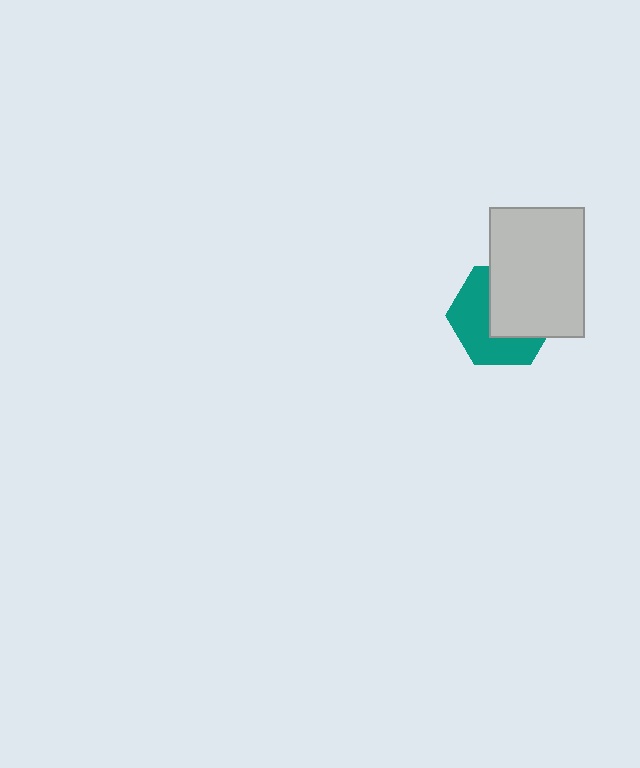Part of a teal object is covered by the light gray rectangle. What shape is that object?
It is a hexagon.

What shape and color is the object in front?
The object in front is a light gray rectangle.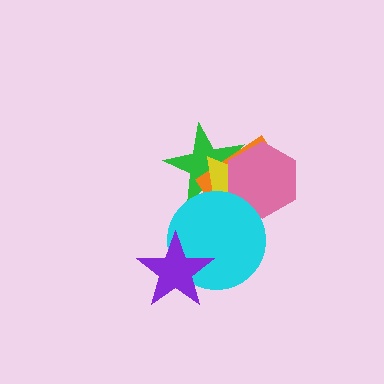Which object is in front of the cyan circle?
The purple star is in front of the cyan circle.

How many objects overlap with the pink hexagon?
4 objects overlap with the pink hexagon.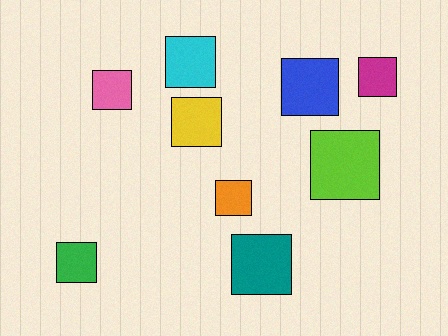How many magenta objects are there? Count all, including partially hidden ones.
There is 1 magenta object.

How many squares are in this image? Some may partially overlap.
There are 9 squares.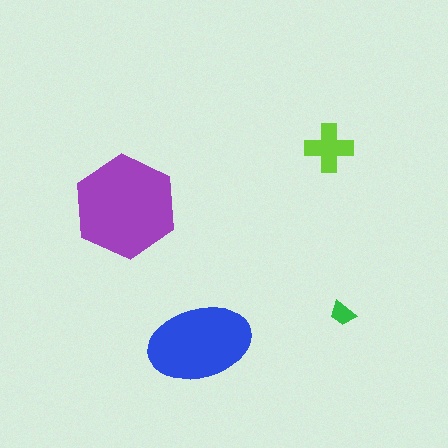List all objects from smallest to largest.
The green trapezoid, the lime cross, the blue ellipse, the purple hexagon.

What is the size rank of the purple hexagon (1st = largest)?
1st.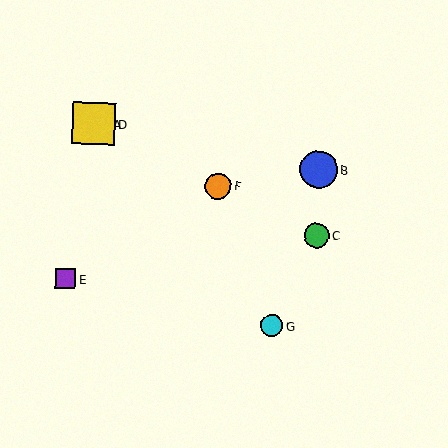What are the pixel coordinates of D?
Object D is at (94, 123).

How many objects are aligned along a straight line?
4 objects (A, C, D, F) are aligned along a straight line.